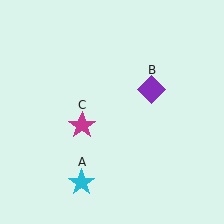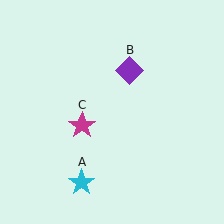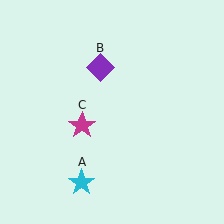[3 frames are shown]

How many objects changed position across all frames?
1 object changed position: purple diamond (object B).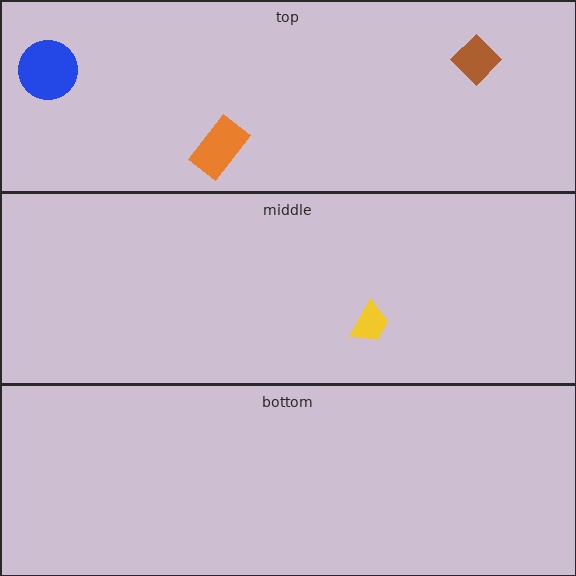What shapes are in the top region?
The blue circle, the orange rectangle, the brown diamond.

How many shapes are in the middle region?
1.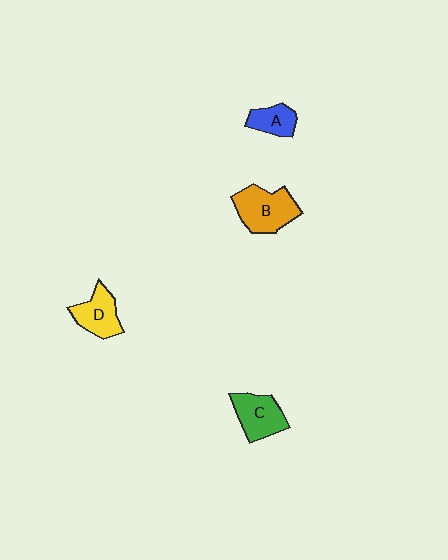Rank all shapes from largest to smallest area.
From largest to smallest: B (orange), C (green), D (yellow), A (blue).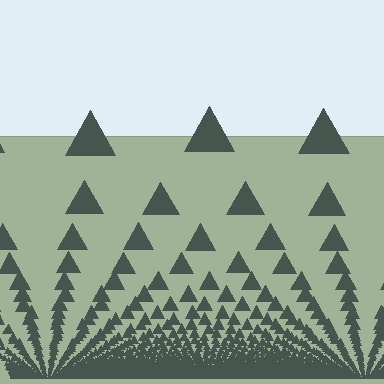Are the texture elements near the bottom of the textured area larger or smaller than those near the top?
Smaller. The gradient is inverted — elements near the bottom are smaller and denser.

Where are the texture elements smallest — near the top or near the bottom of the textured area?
Near the bottom.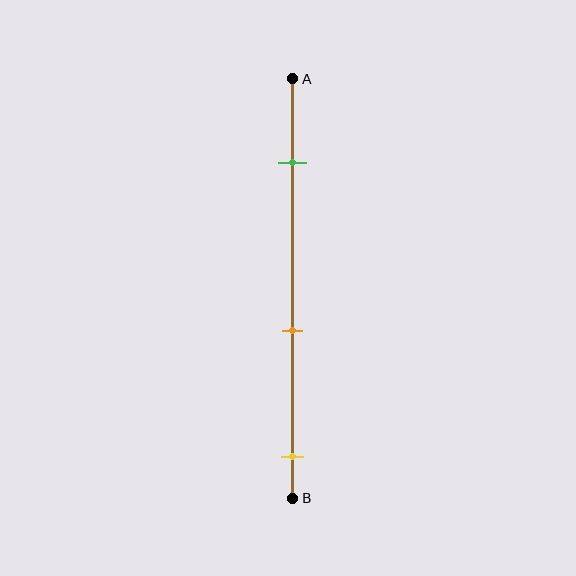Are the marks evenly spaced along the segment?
Yes, the marks are approximately evenly spaced.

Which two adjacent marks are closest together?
The orange and yellow marks are the closest adjacent pair.